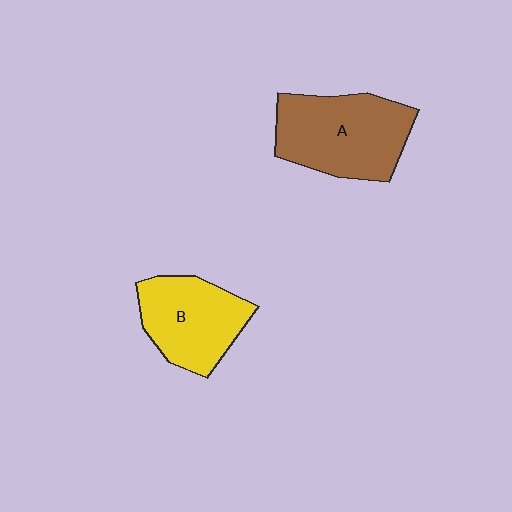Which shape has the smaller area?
Shape B (yellow).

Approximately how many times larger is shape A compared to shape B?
Approximately 1.2 times.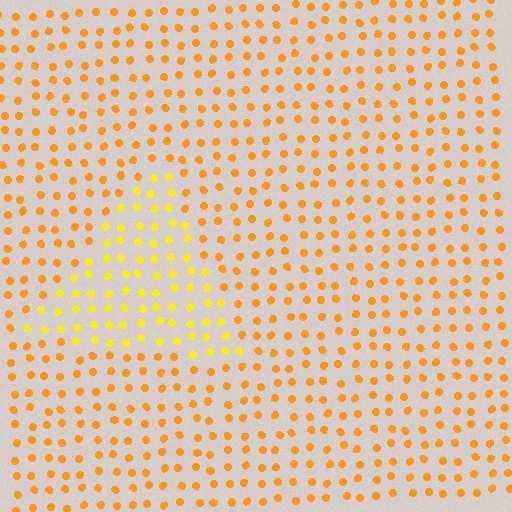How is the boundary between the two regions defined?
The boundary is defined purely by a slight shift in hue (about 24 degrees). Spacing, size, and orientation are identical on both sides.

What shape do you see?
I see a triangle.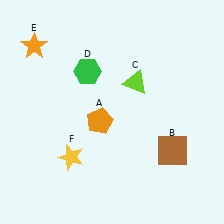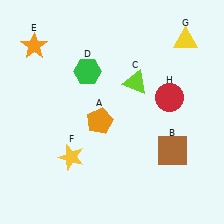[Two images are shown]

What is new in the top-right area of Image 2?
A red circle (H) was added in the top-right area of Image 2.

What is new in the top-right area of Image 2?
A yellow triangle (G) was added in the top-right area of Image 2.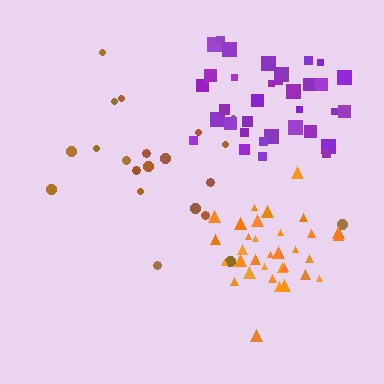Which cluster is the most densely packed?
Orange.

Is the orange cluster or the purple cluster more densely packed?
Orange.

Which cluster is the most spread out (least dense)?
Brown.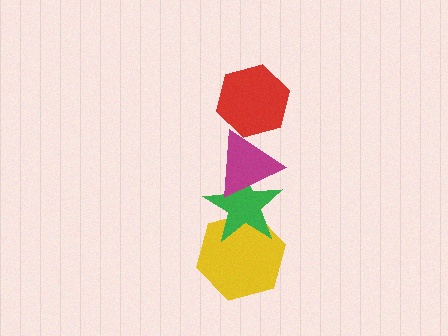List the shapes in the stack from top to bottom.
From top to bottom: the red hexagon, the magenta triangle, the green star, the yellow hexagon.